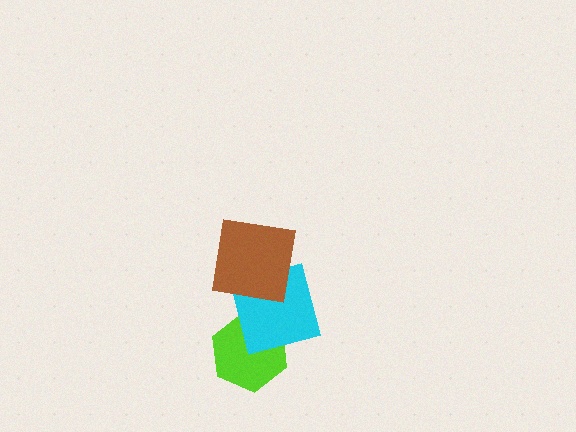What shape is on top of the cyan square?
The brown square is on top of the cyan square.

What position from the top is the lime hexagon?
The lime hexagon is 3rd from the top.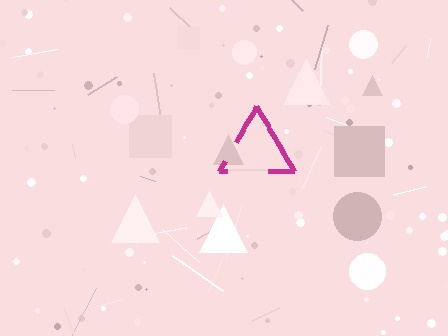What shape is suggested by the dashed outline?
The dashed outline suggests a triangle.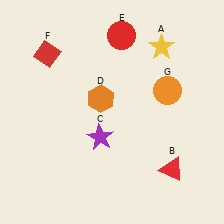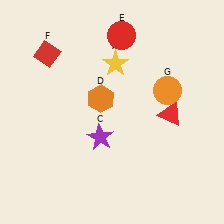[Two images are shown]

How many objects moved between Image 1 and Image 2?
2 objects moved between the two images.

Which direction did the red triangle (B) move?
The red triangle (B) moved up.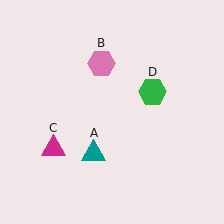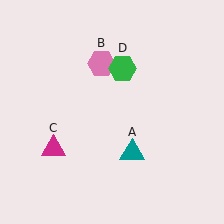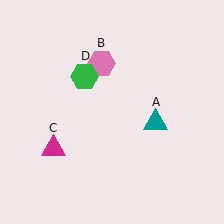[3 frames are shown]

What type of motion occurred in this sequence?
The teal triangle (object A), green hexagon (object D) rotated counterclockwise around the center of the scene.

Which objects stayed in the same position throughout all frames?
Pink hexagon (object B) and magenta triangle (object C) remained stationary.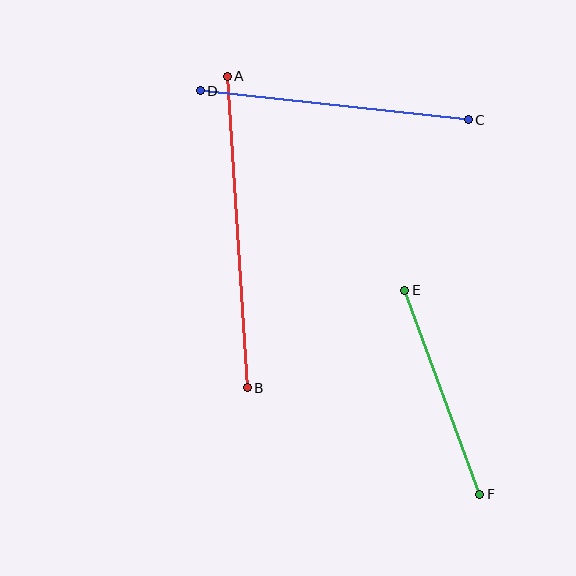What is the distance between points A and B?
The distance is approximately 312 pixels.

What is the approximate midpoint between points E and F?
The midpoint is at approximately (442, 392) pixels.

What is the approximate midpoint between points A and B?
The midpoint is at approximately (237, 232) pixels.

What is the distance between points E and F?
The distance is approximately 217 pixels.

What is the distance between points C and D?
The distance is approximately 270 pixels.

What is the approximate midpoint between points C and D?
The midpoint is at approximately (334, 105) pixels.